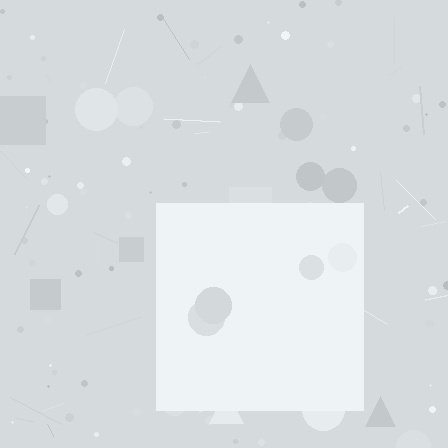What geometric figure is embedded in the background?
A square is embedded in the background.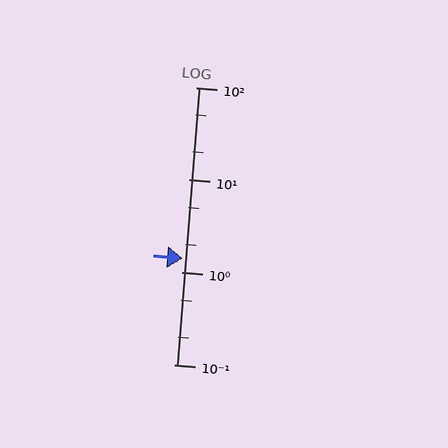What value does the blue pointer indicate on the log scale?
The pointer indicates approximately 1.4.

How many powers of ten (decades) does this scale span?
The scale spans 3 decades, from 0.1 to 100.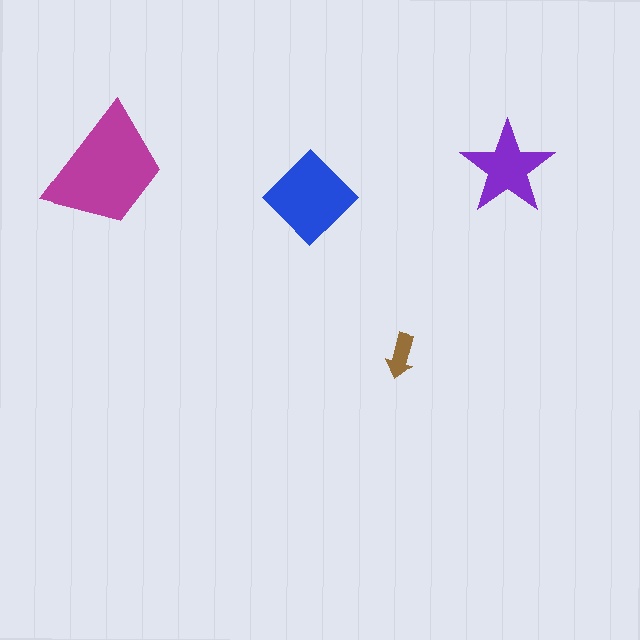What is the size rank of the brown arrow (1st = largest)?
4th.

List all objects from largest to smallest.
The magenta trapezoid, the blue diamond, the purple star, the brown arrow.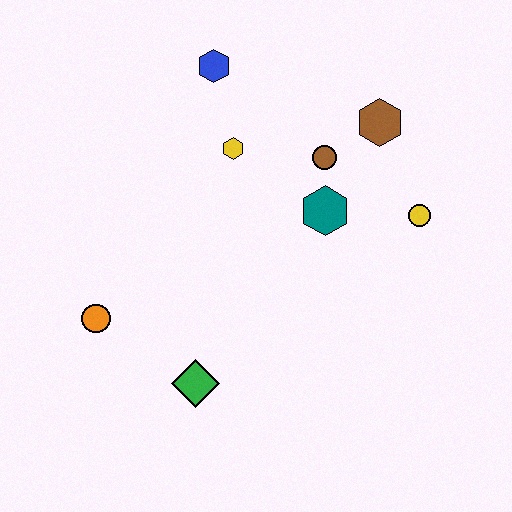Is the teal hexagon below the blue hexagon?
Yes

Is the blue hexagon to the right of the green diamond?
Yes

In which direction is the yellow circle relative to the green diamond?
The yellow circle is to the right of the green diamond.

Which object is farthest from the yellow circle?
The orange circle is farthest from the yellow circle.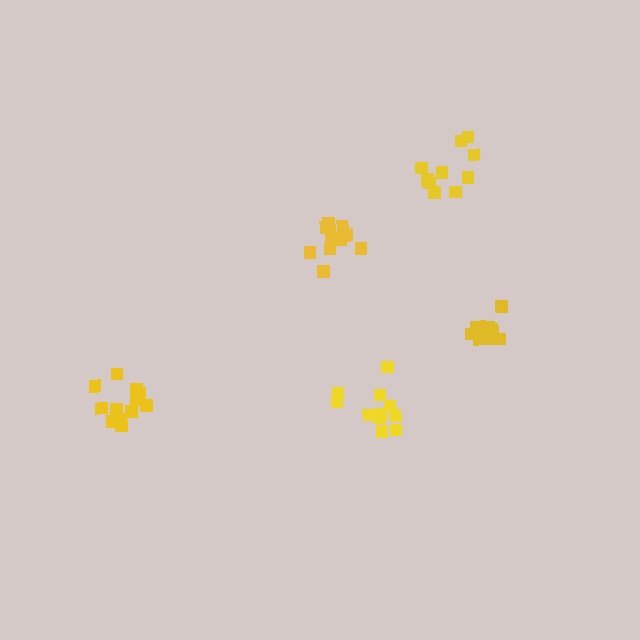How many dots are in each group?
Group 1: 11 dots, Group 2: 12 dots, Group 3: 11 dots, Group 4: 10 dots, Group 5: 12 dots (56 total).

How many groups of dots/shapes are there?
There are 5 groups.